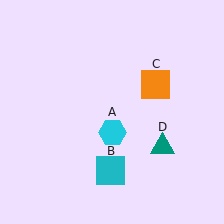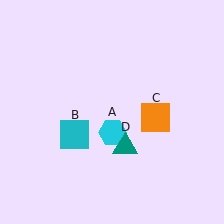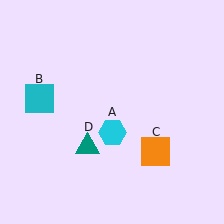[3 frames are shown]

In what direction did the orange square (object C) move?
The orange square (object C) moved down.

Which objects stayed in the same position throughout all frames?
Cyan hexagon (object A) remained stationary.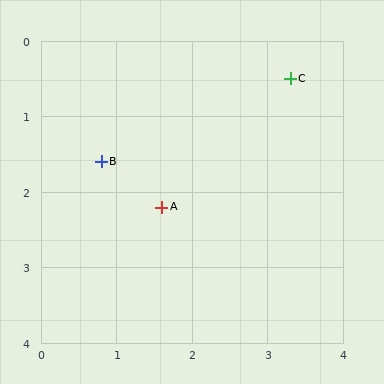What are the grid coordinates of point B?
Point B is at approximately (0.8, 1.6).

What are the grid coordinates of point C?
Point C is at approximately (3.3, 0.5).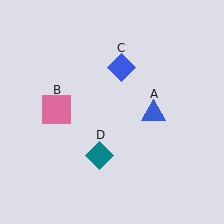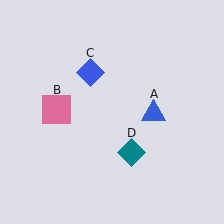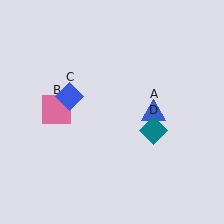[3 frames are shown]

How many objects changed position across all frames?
2 objects changed position: blue diamond (object C), teal diamond (object D).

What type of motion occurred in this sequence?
The blue diamond (object C), teal diamond (object D) rotated counterclockwise around the center of the scene.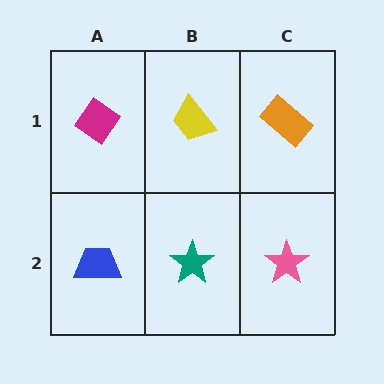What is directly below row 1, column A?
A blue trapezoid.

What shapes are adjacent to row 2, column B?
A yellow trapezoid (row 1, column B), a blue trapezoid (row 2, column A), a pink star (row 2, column C).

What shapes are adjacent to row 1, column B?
A teal star (row 2, column B), a magenta diamond (row 1, column A), an orange rectangle (row 1, column C).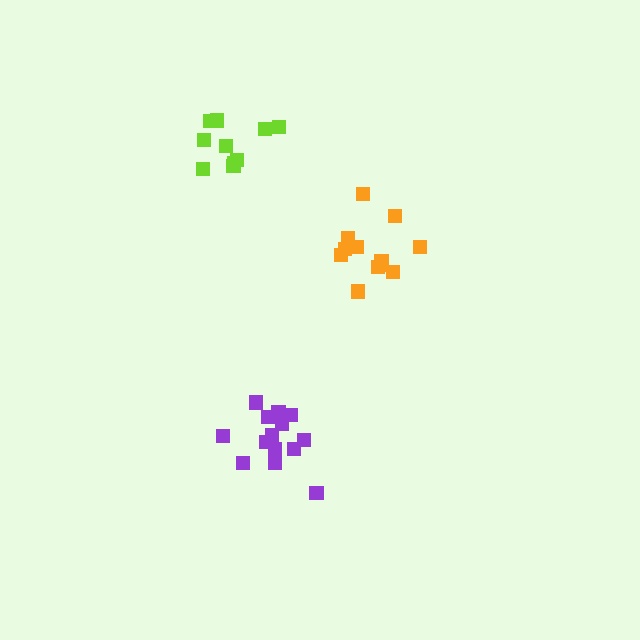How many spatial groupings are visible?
There are 3 spatial groupings.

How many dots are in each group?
Group 1: 14 dots, Group 2: 10 dots, Group 3: 12 dots (36 total).